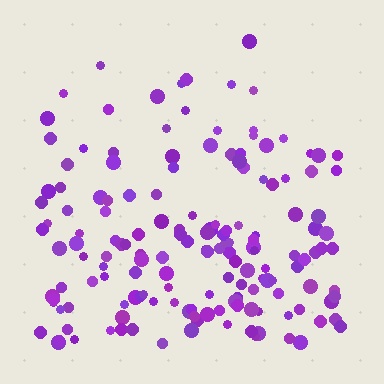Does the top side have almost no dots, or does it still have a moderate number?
Still a moderate number, just noticeably fewer than the bottom.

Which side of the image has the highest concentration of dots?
The bottom.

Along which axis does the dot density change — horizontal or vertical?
Vertical.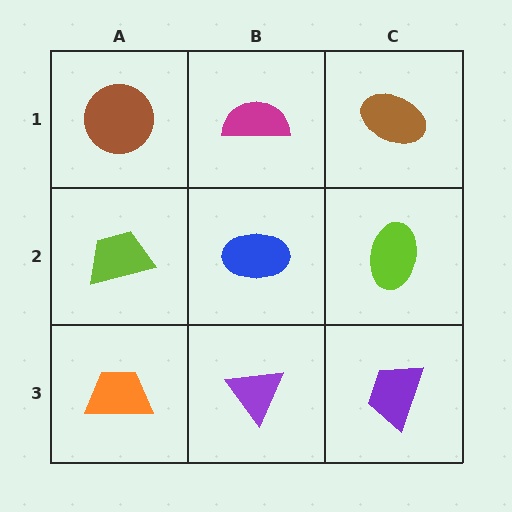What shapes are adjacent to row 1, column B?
A blue ellipse (row 2, column B), a brown circle (row 1, column A), a brown ellipse (row 1, column C).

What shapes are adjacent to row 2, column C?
A brown ellipse (row 1, column C), a purple trapezoid (row 3, column C), a blue ellipse (row 2, column B).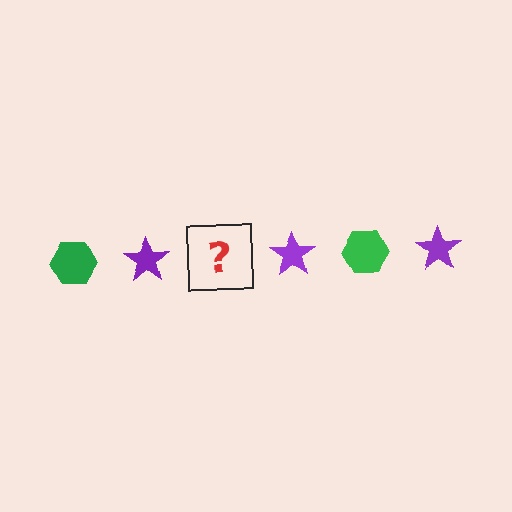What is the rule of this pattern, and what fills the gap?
The rule is that the pattern alternates between green hexagon and purple star. The gap should be filled with a green hexagon.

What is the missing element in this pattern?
The missing element is a green hexagon.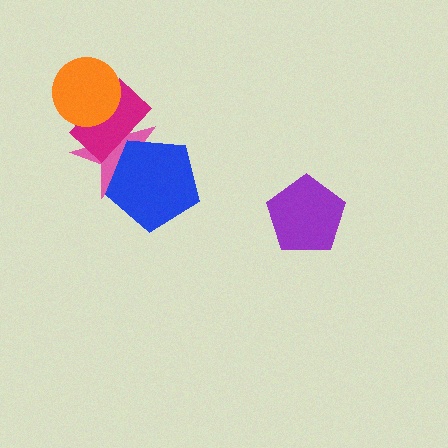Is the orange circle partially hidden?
No, no other shape covers it.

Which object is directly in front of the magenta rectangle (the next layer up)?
The orange circle is directly in front of the magenta rectangle.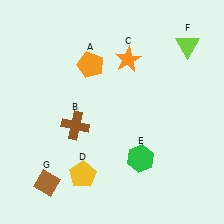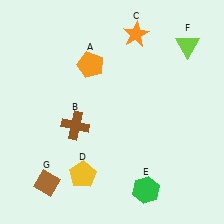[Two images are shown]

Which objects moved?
The objects that moved are: the orange star (C), the green hexagon (E).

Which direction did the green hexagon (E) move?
The green hexagon (E) moved down.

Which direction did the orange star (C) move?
The orange star (C) moved up.